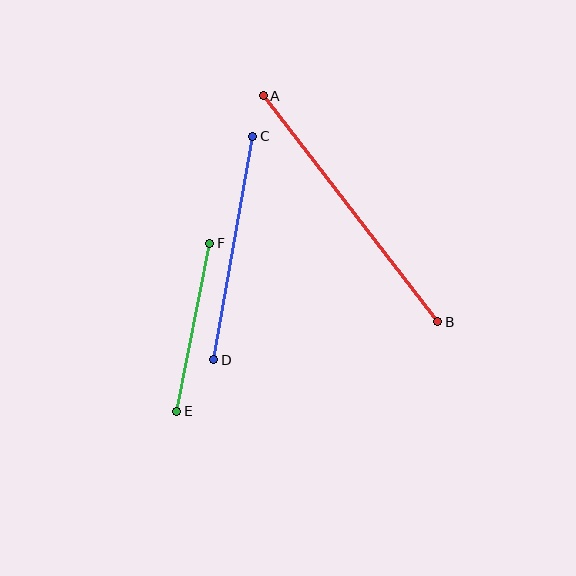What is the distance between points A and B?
The distance is approximately 286 pixels.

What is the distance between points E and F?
The distance is approximately 171 pixels.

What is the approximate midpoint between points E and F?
The midpoint is at approximately (193, 327) pixels.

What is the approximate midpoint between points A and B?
The midpoint is at approximately (351, 209) pixels.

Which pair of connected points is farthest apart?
Points A and B are farthest apart.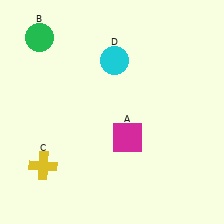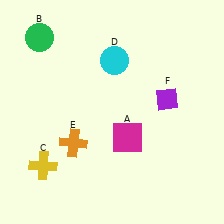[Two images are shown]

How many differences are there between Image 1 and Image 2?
There are 2 differences between the two images.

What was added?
An orange cross (E), a purple diamond (F) were added in Image 2.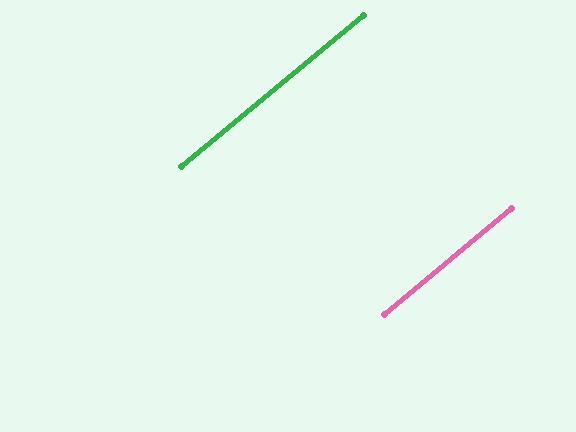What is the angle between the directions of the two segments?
Approximately 0 degrees.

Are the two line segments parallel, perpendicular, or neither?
Parallel — their directions differ by only 0.3°.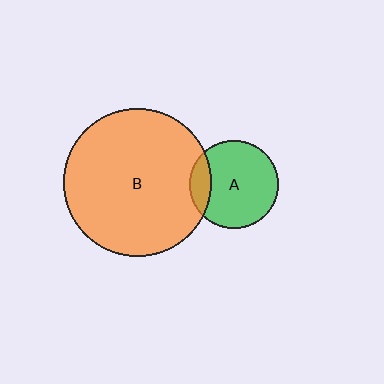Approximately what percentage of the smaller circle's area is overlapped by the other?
Approximately 15%.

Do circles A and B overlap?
Yes.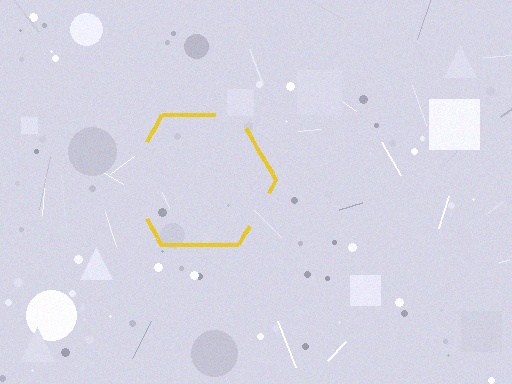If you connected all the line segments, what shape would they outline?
They would outline a hexagon.